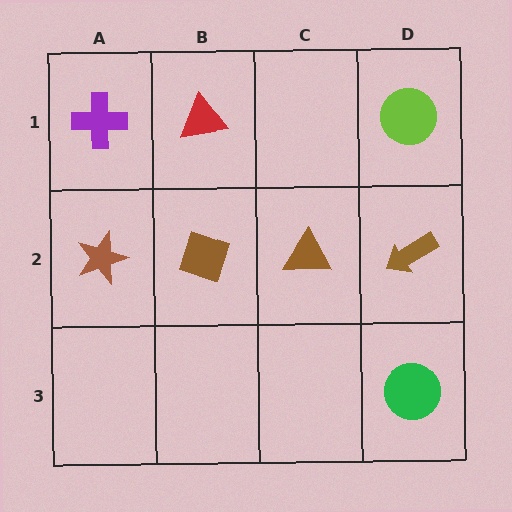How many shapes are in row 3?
1 shape.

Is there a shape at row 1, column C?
No, that cell is empty.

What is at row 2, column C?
A brown triangle.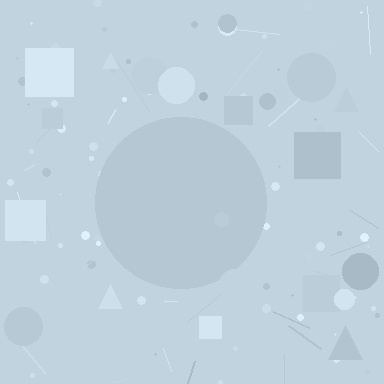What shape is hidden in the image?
A circle is hidden in the image.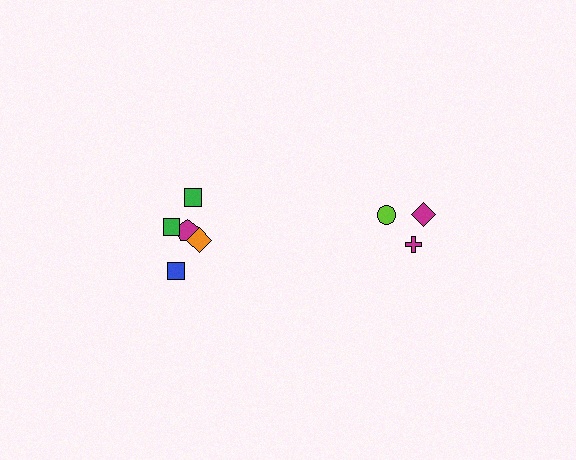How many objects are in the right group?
There are 3 objects.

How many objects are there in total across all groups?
There are 8 objects.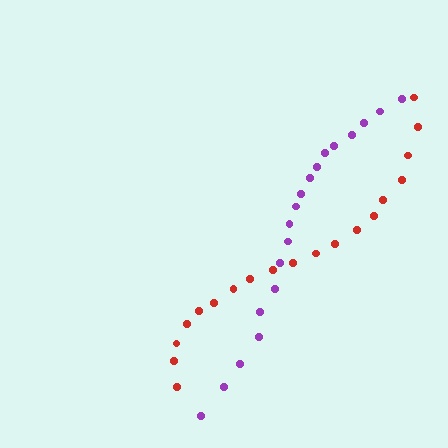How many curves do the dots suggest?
There are 2 distinct paths.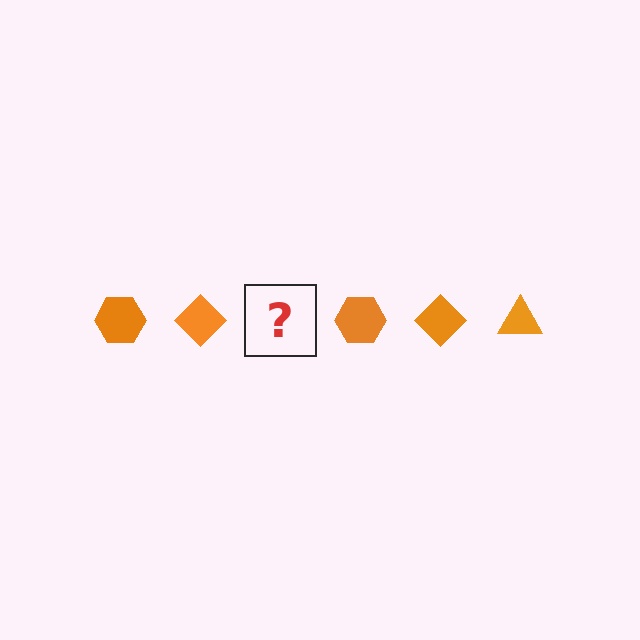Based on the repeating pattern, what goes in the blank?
The blank should be an orange triangle.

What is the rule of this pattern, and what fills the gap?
The rule is that the pattern cycles through hexagon, diamond, triangle shapes in orange. The gap should be filled with an orange triangle.